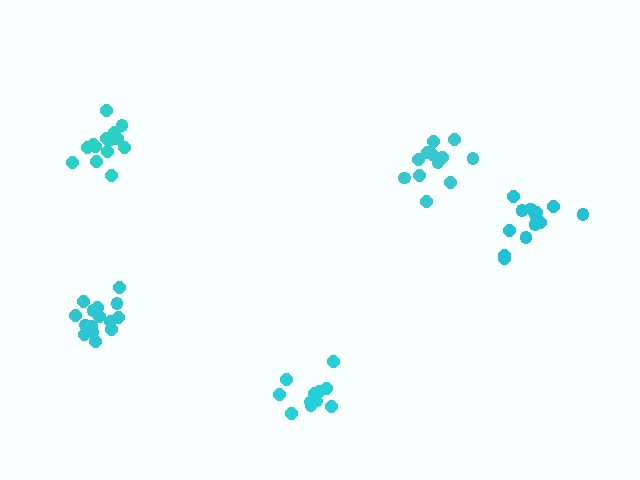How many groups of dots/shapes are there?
There are 5 groups.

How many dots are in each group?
Group 1: 12 dots, Group 2: 11 dots, Group 3: 16 dots, Group 4: 15 dots, Group 5: 13 dots (67 total).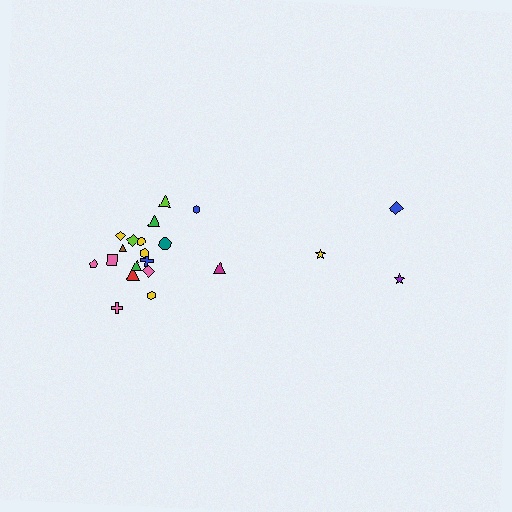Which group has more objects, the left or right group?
The left group.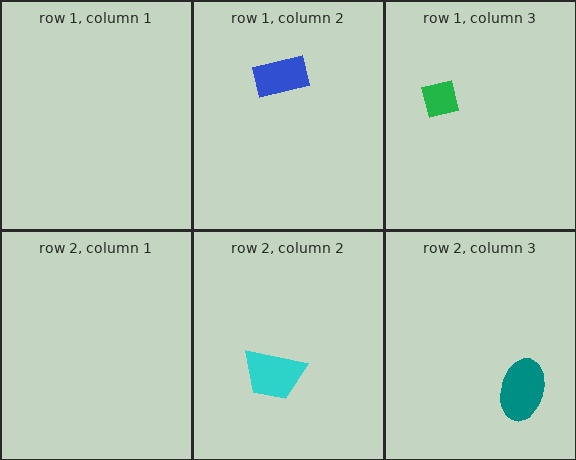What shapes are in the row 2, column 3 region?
The teal ellipse.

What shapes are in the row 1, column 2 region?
The blue rectangle.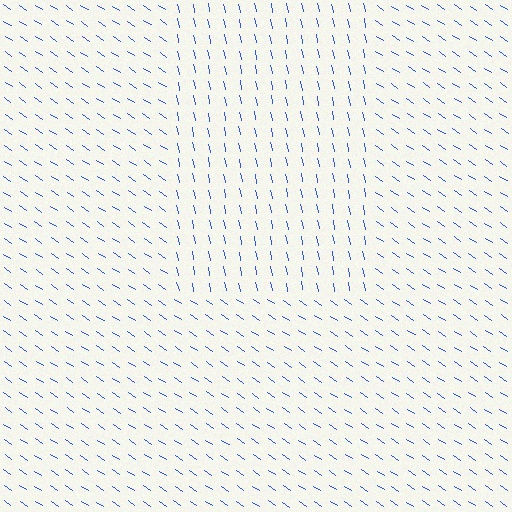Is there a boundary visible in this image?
Yes, there is a texture boundary formed by a change in line orientation.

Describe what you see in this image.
The image is filled with small blue line segments. A rectangle region in the image has lines oriented differently from the surrounding lines, creating a visible texture boundary.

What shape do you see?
I see a rectangle.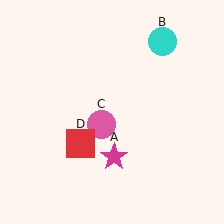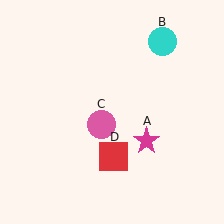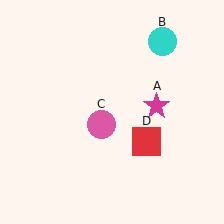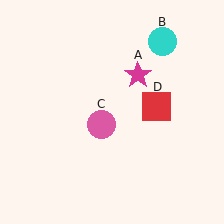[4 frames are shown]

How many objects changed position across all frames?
2 objects changed position: magenta star (object A), red square (object D).